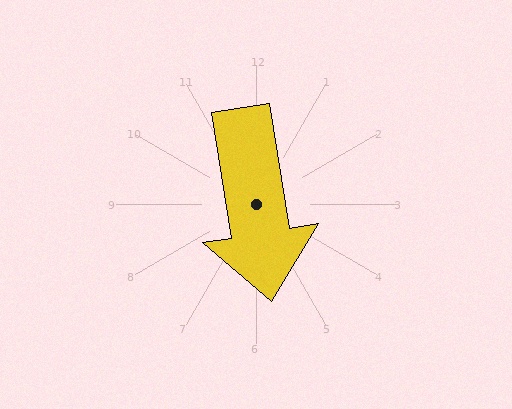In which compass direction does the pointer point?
South.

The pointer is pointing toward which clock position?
Roughly 6 o'clock.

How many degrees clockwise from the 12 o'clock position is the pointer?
Approximately 171 degrees.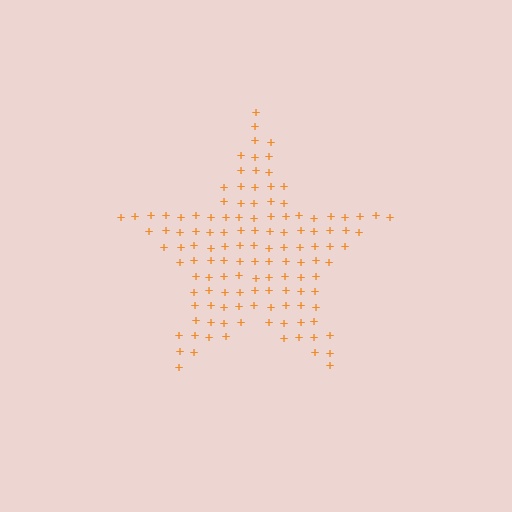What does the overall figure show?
The overall figure shows a star.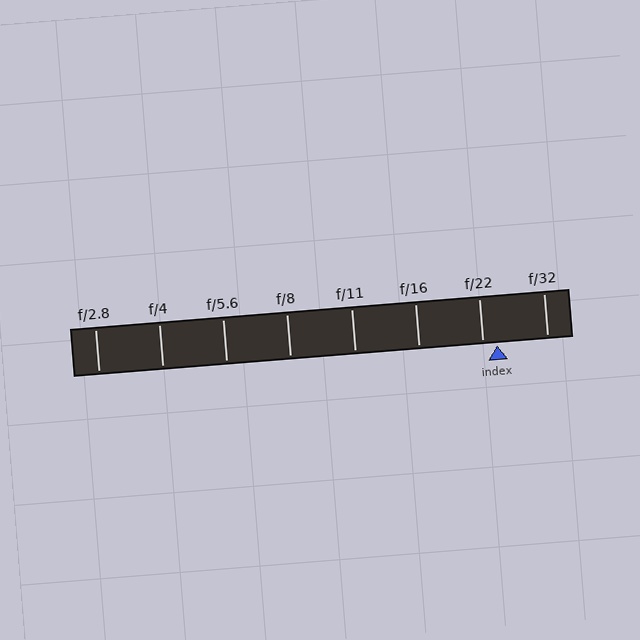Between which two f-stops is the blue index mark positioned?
The index mark is between f/22 and f/32.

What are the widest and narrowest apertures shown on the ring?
The widest aperture shown is f/2.8 and the narrowest is f/32.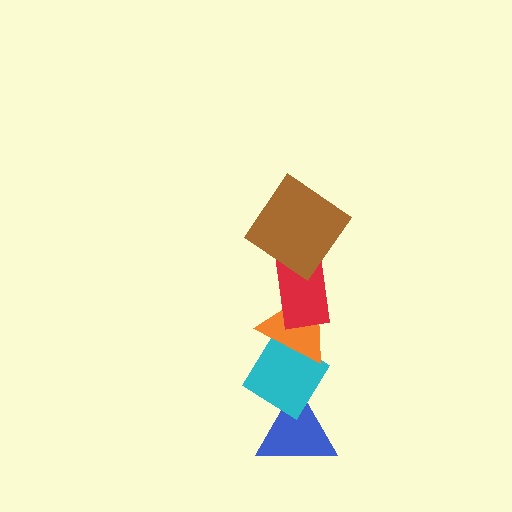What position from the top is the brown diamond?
The brown diamond is 1st from the top.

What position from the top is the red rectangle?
The red rectangle is 2nd from the top.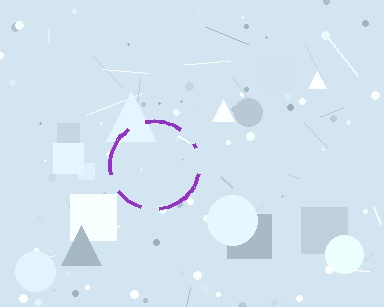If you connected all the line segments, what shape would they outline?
They would outline a circle.